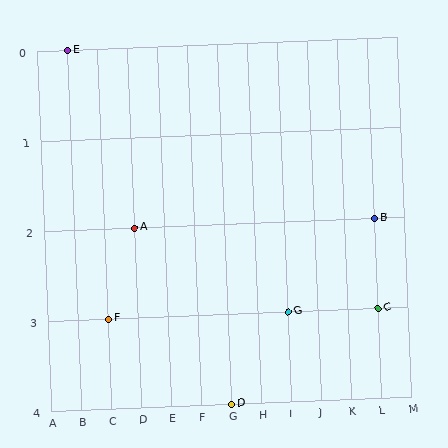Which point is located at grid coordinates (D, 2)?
Point A is at (D, 2).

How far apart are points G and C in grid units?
Points G and C are 3 columns apart.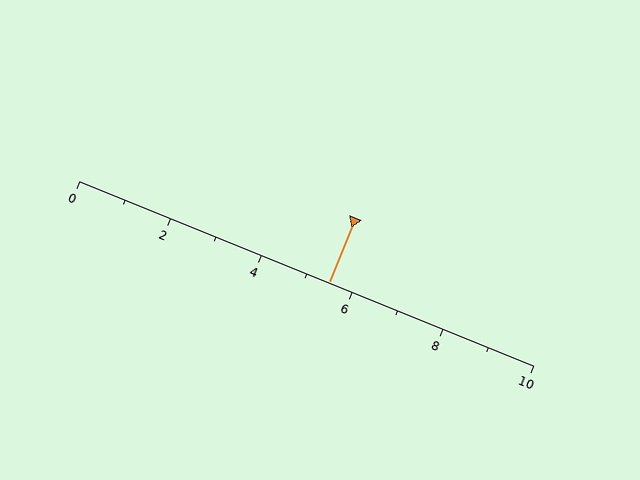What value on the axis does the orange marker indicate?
The marker indicates approximately 5.5.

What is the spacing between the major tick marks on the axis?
The major ticks are spaced 2 apart.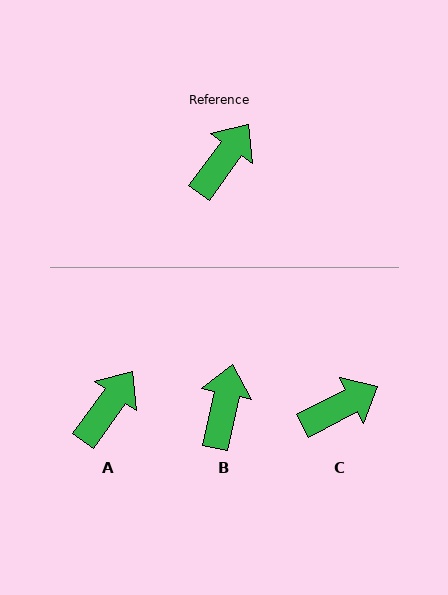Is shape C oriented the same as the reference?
No, it is off by about 27 degrees.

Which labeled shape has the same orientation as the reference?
A.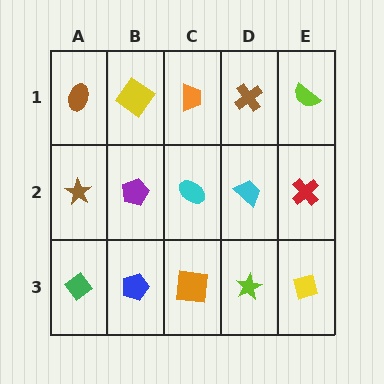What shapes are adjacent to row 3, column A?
A brown star (row 2, column A), a blue pentagon (row 3, column B).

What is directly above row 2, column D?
A brown cross.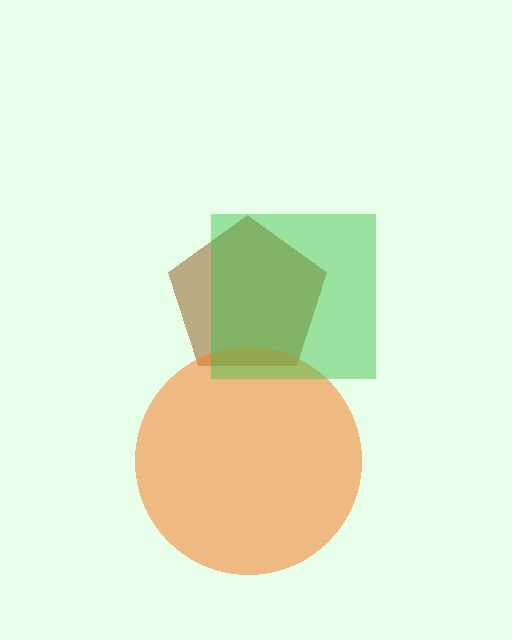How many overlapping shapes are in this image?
There are 3 overlapping shapes in the image.